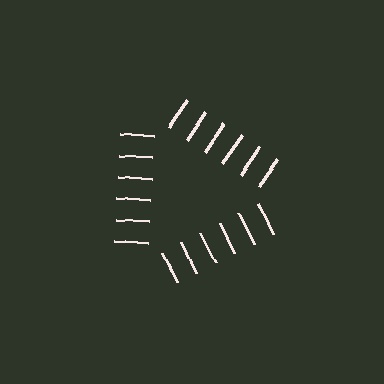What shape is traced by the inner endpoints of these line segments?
An illusory triangle — the line segments terminate on its edges but no continuous stroke is drawn.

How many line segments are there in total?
18 — 6 along each of the 3 edges.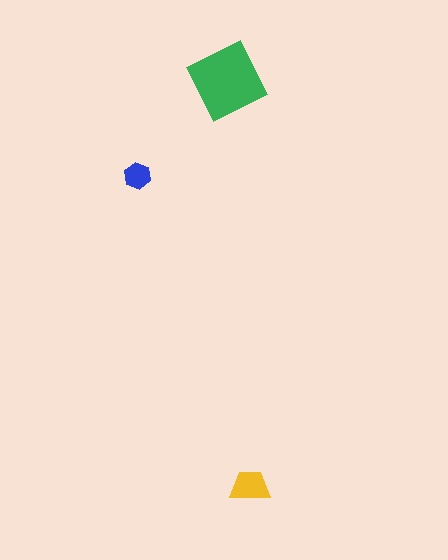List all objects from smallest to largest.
The blue hexagon, the yellow trapezoid, the green diamond.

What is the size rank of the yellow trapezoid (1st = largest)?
2nd.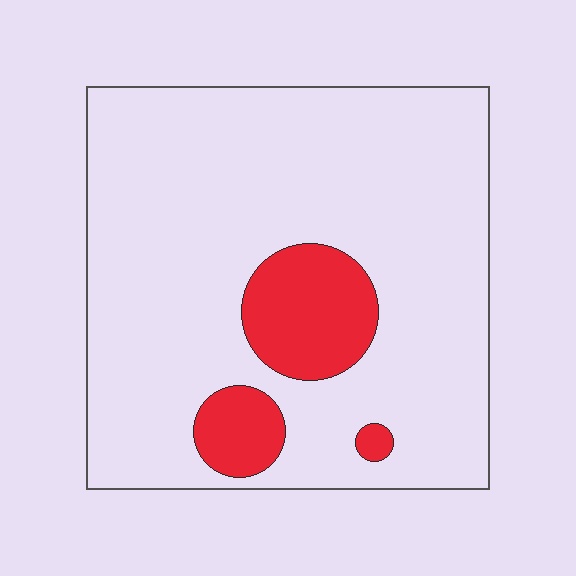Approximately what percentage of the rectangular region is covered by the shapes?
Approximately 15%.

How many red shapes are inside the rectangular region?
3.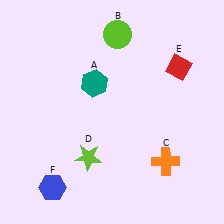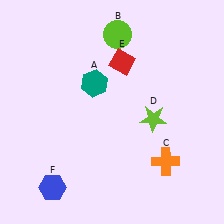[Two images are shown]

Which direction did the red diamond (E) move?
The red diamond (E) moved left.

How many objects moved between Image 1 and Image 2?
2 objects moved between the two images.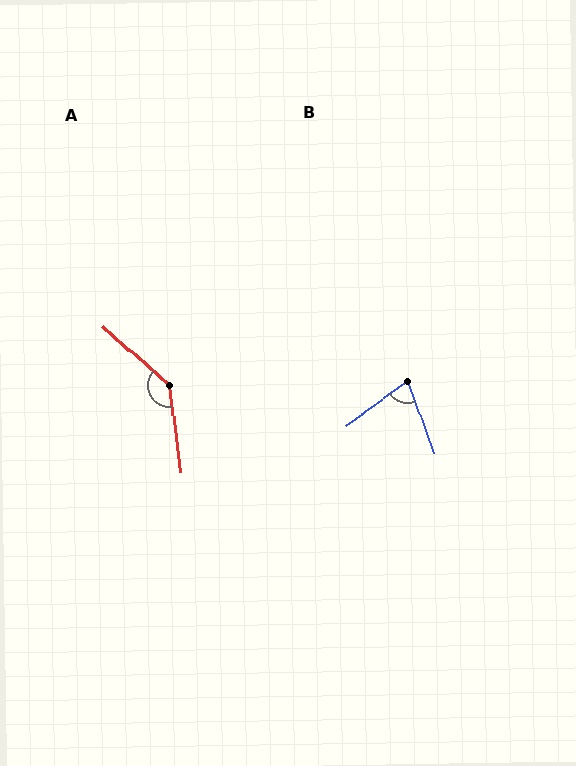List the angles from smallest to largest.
B (74°), A (139°).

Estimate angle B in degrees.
Approximately 74 degrees.